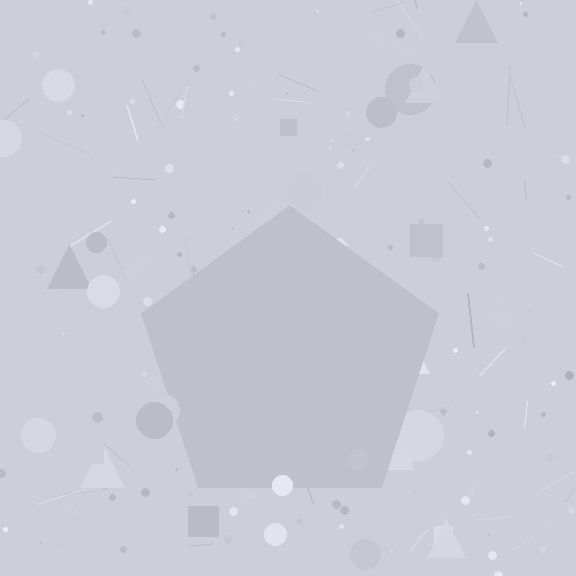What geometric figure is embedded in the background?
A pentagon is embedded in the background.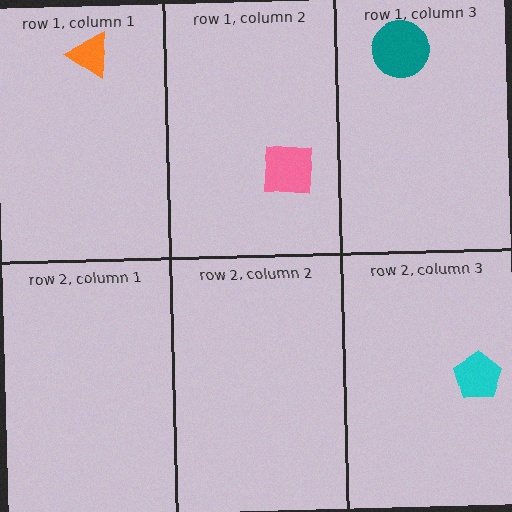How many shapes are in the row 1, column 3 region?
1.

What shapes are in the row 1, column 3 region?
The teal circle.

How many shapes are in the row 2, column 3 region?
1.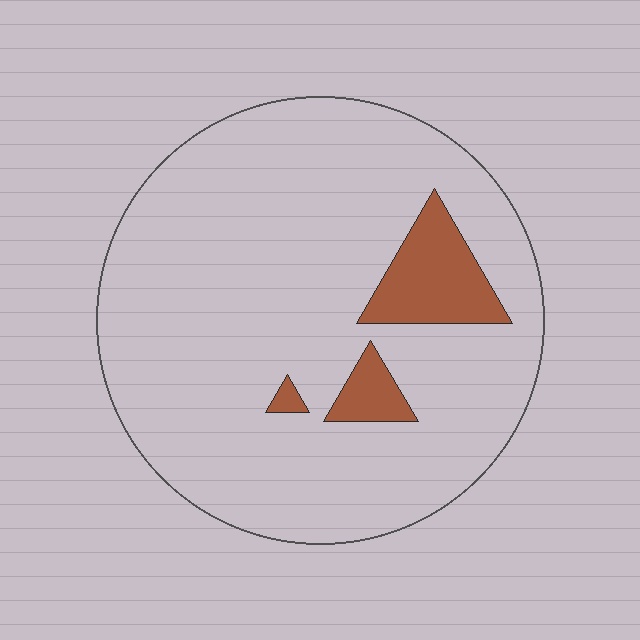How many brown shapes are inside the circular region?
3.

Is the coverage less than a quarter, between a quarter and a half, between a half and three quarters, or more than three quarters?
Less than a quarter.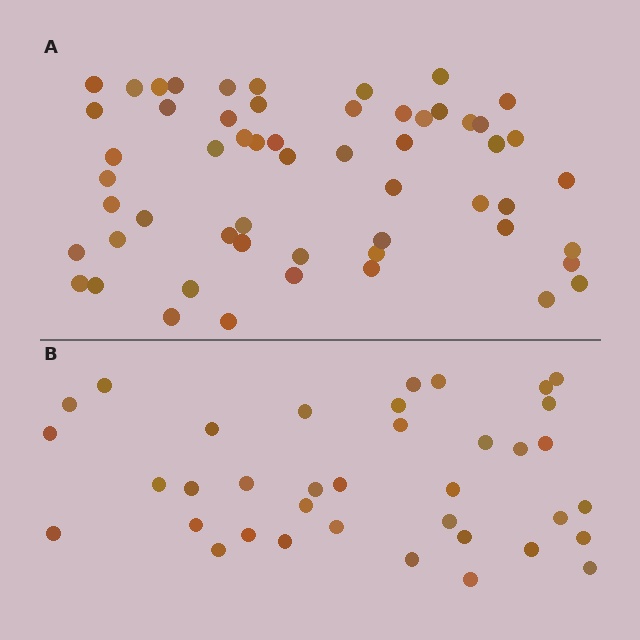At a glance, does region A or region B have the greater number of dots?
Region A (the top region) has more dots.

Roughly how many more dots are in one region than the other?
Region A has approximately 20 more dots than region B.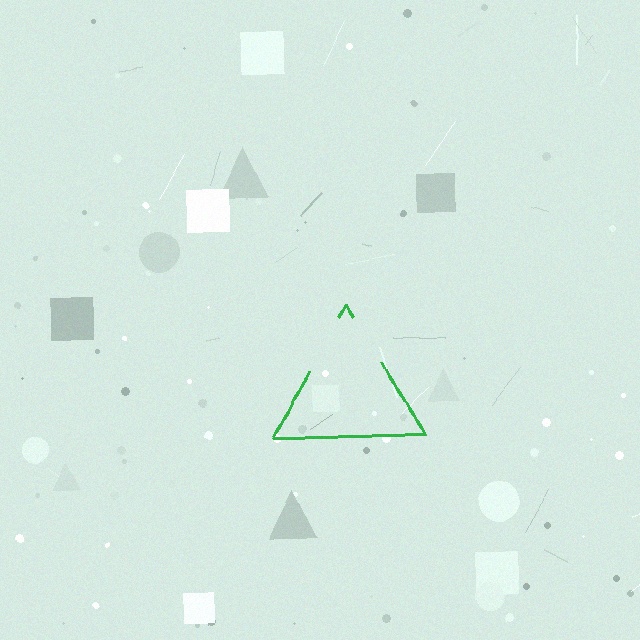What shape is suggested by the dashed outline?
The dashed outline suggests a triangle.